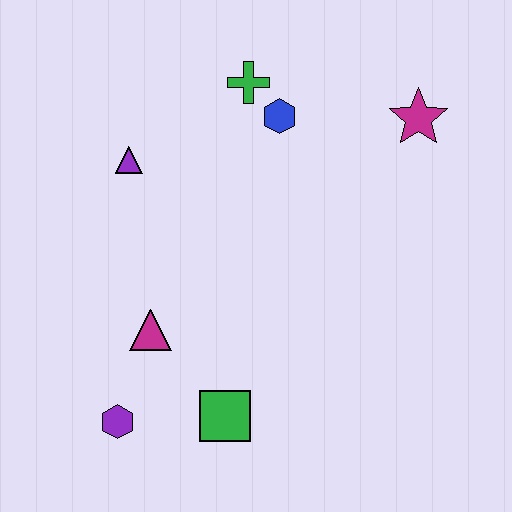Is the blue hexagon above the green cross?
No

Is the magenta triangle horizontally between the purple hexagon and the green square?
Yes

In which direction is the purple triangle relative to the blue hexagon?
The purple triangle is to the left of the blue hexagon.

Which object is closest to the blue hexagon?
The green cross is closest to the blue hexagon.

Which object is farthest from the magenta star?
The purple hexagon is farthest from the magenta star.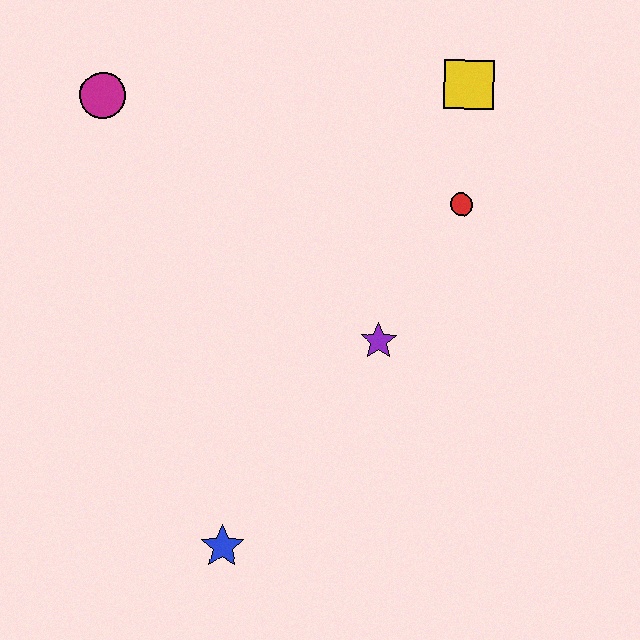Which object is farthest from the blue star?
The yellow square is farthest from the blue star.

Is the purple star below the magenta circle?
Yes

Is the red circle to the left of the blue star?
No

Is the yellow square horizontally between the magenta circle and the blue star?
No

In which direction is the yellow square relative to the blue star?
The yellow square is above the blue star.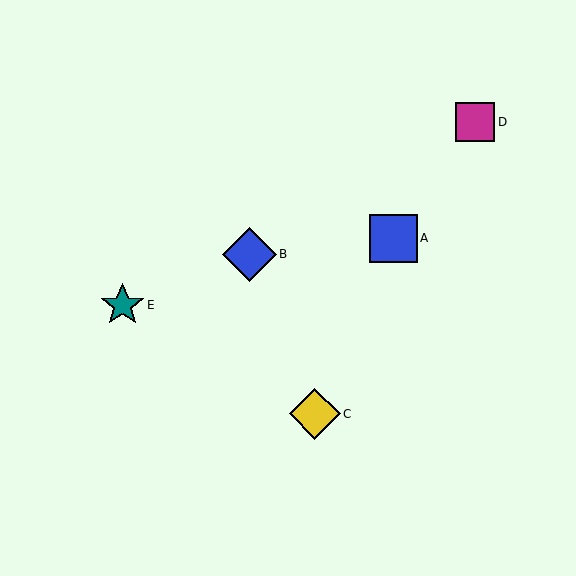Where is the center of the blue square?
The center of the blue square is at (393, 238).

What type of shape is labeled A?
Shape A is a blue square.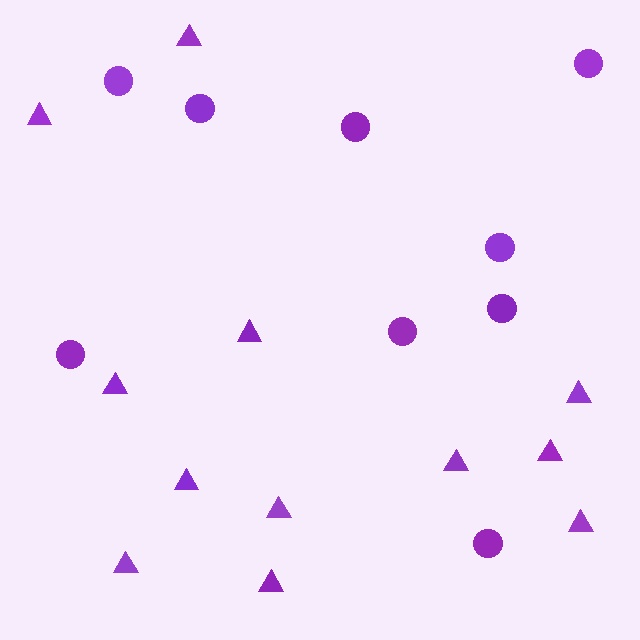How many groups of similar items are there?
There are 2 groups: one group of circles (9) and one group of triangles (12).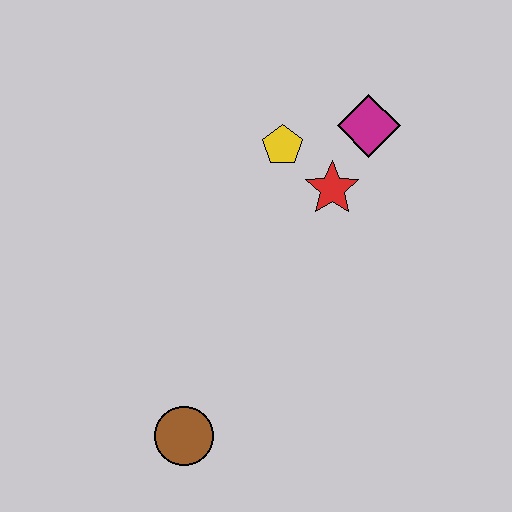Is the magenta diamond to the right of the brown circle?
Yes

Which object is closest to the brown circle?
The red star is closest to the brown circle.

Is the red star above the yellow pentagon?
No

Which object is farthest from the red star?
The brown circle is farthest from the red star.